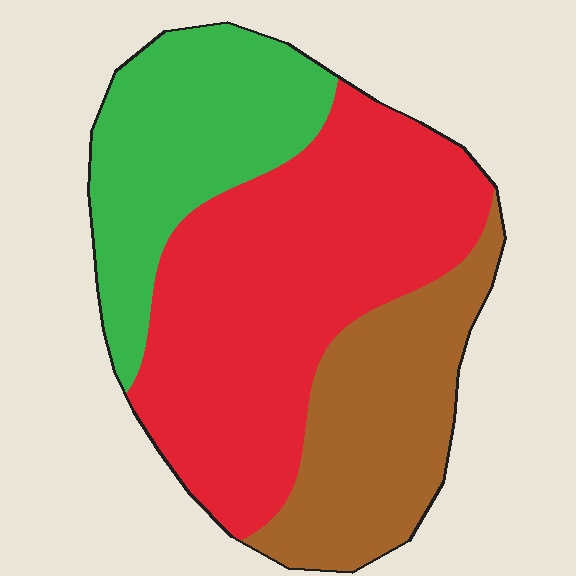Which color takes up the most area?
Red, at roughly 50%.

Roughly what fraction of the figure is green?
Green covers about 25% of the figure.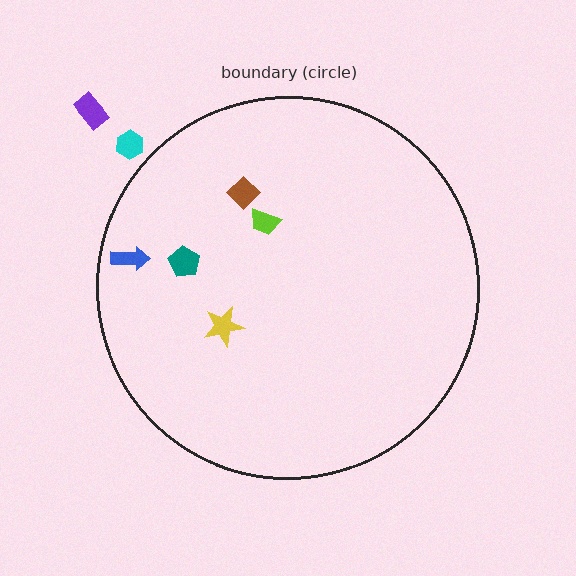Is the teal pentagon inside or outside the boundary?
Inside.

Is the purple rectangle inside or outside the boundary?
Outside.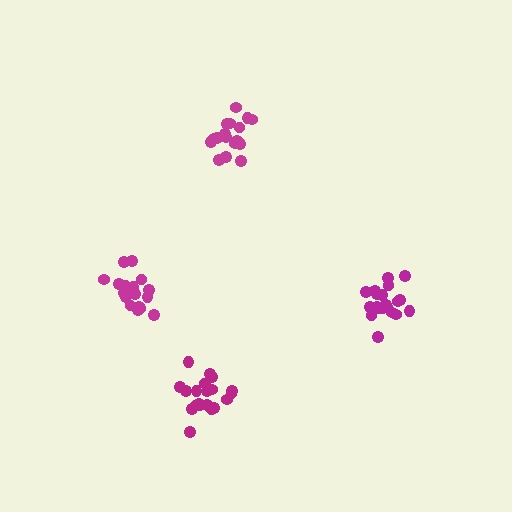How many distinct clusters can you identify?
There are 4 distinct clusters.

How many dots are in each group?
Group 1: 20 dots, Group 2: 18 dots, Group 3: 20 dots, Group 4: 21 dots (79 total).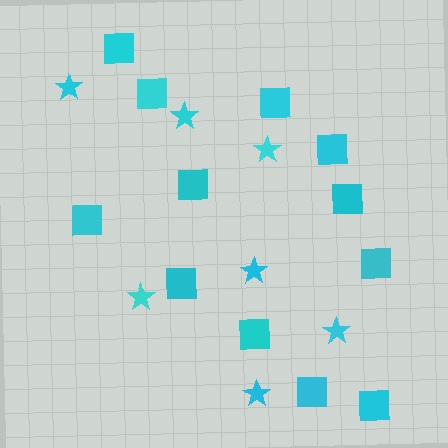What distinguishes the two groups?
There are 2 groups: one group of squares (12) and one group of stars (7).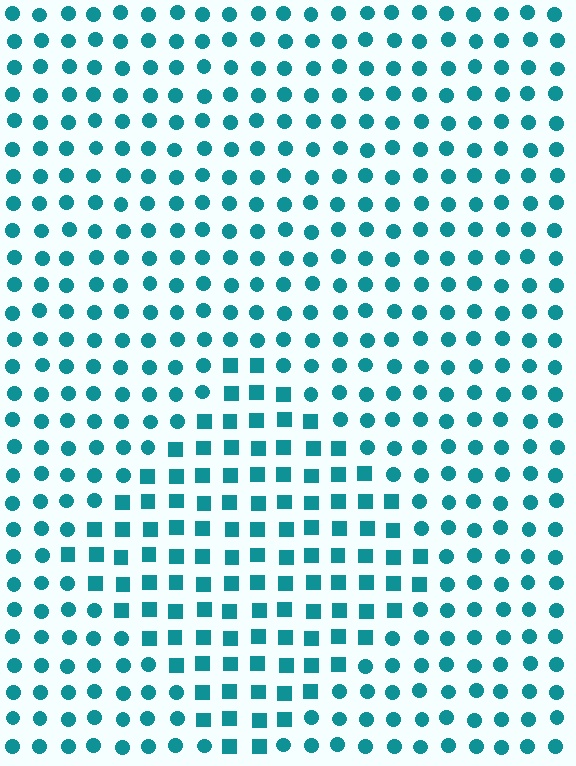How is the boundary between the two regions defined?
The boundary is defined by a change in element shape: squares inside vs. circles outside. All elements share the same color and spacing.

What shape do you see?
I see a diamond.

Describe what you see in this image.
The image is filled with small teal elements arranged in a uniform grid. A diamond-shaped region contains squares, while the surrounding area contains circles. The boundary is defined purely by the change in element shape.